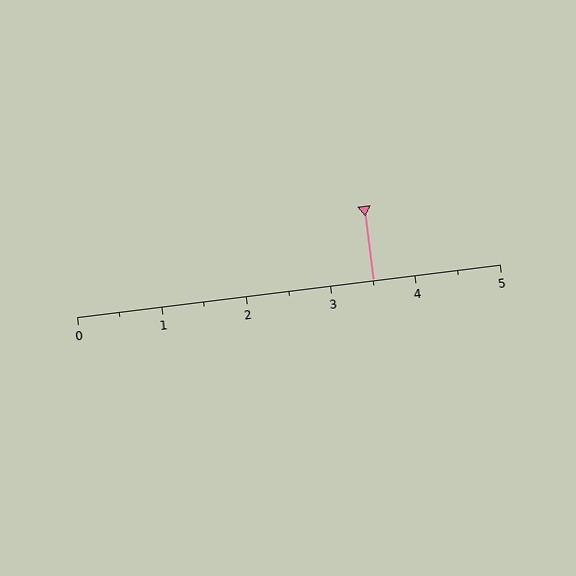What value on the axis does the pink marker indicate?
The marker indicates approximately 3.5.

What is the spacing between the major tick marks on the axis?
The major ticks are spaced 1 apart.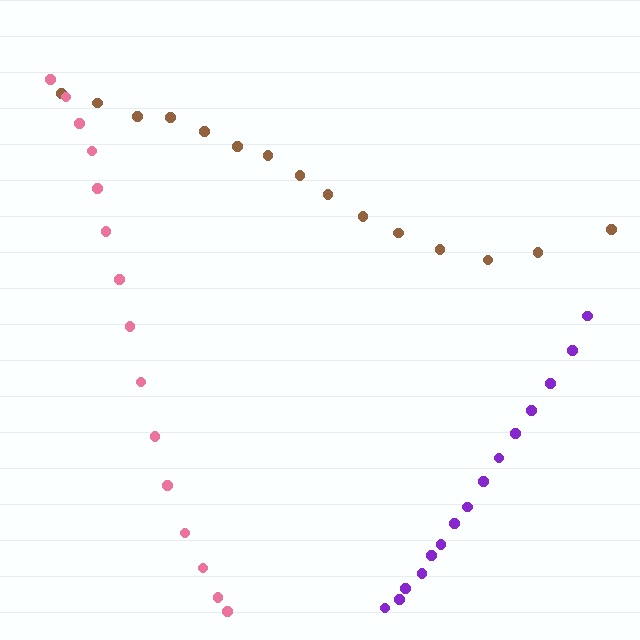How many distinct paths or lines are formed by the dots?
There are 3 distinct paths.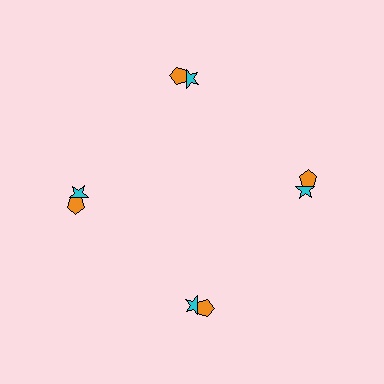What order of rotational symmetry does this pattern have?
This pattern has 4-fold rotational symmetry.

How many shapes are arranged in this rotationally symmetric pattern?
There are 8 shapes, arranged in 4 groups of 2.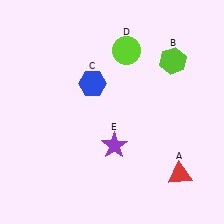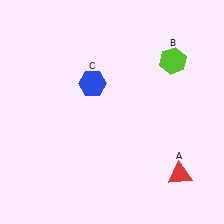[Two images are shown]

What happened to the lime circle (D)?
The lime circle (D) was removed in Image 2. It was in the top-right area of Image 1.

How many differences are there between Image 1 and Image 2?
There are 2 differences between the two images.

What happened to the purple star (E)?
The purple star (E) was removed in Image 2. It was in the bottom-right area of Image 1.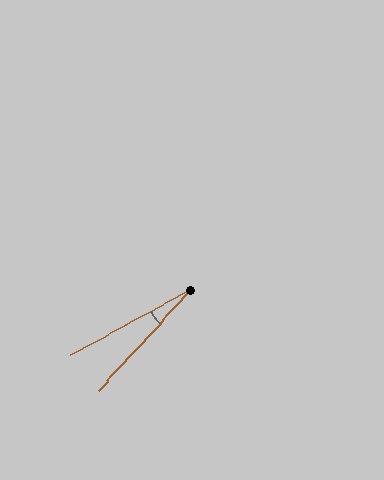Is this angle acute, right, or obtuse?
It is acute.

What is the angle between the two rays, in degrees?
Approximately 19 degrees.